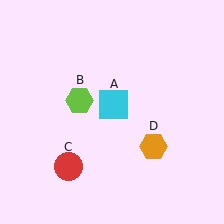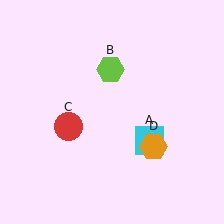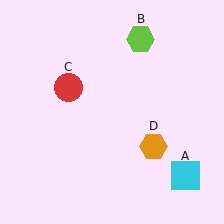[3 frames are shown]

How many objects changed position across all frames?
3 objects changed position: cyan square (object A), lime hexagon (object B), red circle (object C).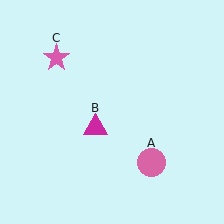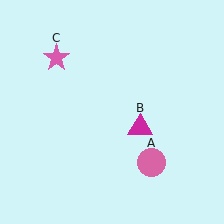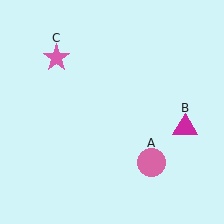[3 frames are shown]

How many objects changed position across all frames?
1 object changed position: magenta triangle (object B).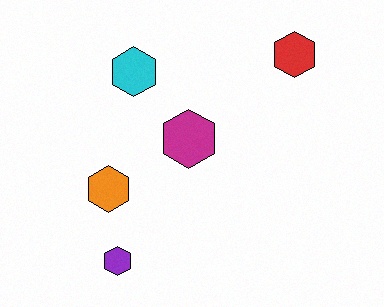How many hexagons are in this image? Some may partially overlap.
There are 5 hexagons.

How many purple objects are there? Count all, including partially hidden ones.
There is 1 purple object.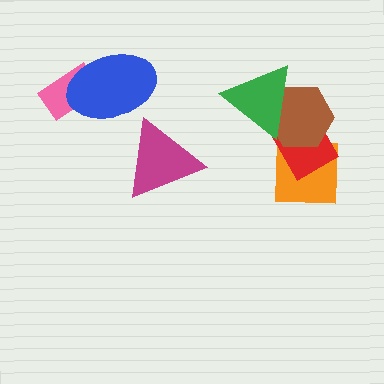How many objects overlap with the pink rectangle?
1 object overlaps with the pink rectangle.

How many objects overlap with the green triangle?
2 objects overlap with the green triangle.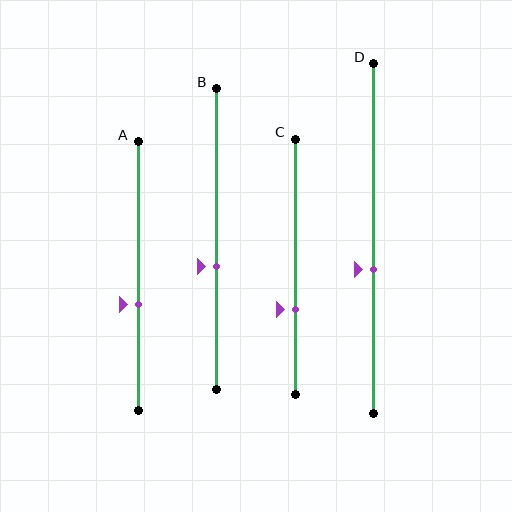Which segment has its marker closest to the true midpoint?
Segment D has its marker closest to the true midpoint.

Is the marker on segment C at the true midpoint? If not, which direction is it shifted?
No, the marker on segment C is shifted downward by about 17% of the segment length.